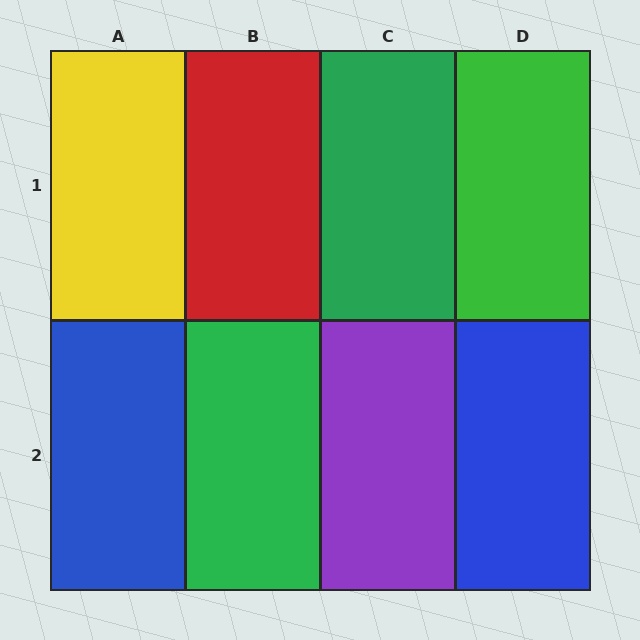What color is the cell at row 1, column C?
Green.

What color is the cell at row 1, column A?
Yellow.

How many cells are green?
3 cells are green.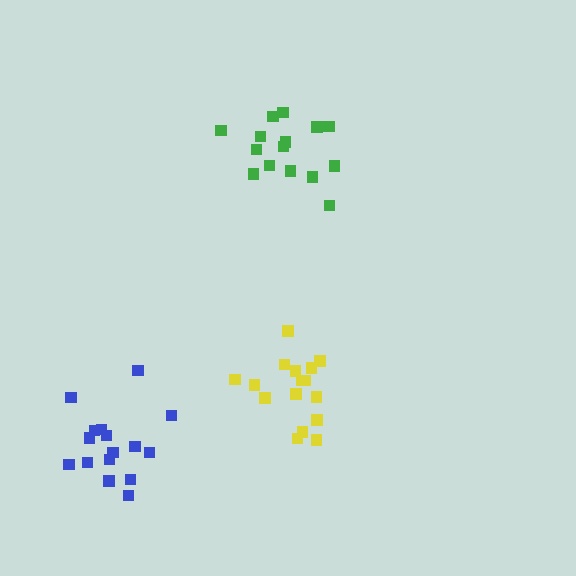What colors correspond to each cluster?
The clusters are colored: yellow, blue, green.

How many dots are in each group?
Group 1: 16 dots, Group 2: 16 dots, Group 3: 15 dots (47 total).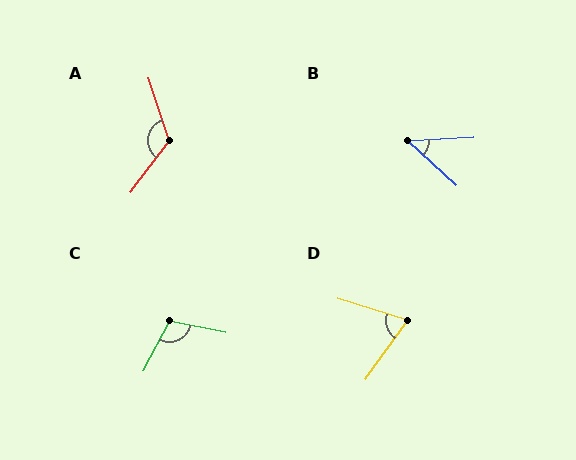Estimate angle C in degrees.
Approximately 106 degrees.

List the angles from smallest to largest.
B (46°), D (72°), C (106°), A (125°).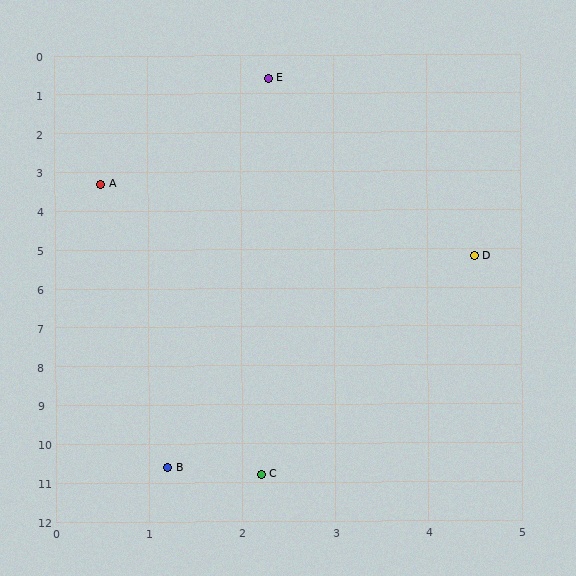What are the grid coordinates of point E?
Point E is at approximately (2.3, 0.6).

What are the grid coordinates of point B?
Point B is at approximately (1.2, 10.6).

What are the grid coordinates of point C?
Point C is at approximately (2.2, 10.8).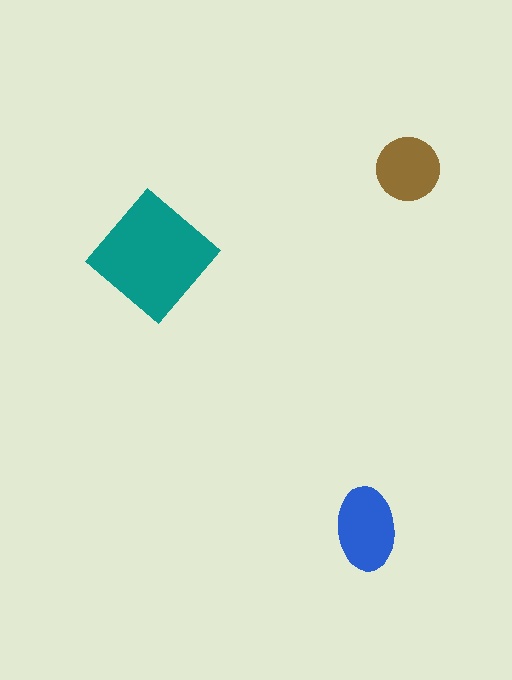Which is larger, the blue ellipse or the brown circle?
The blue ellipse.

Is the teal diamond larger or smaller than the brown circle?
Larger.